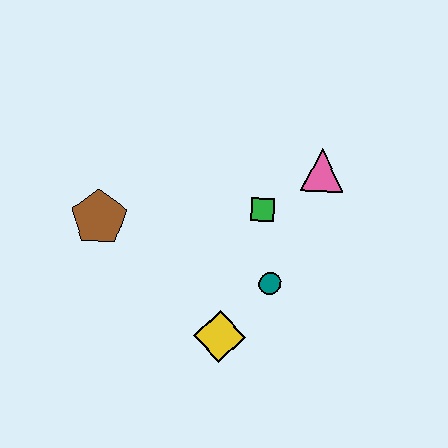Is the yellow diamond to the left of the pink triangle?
Yes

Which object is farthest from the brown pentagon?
The pink triangle is farthest from the brown pentagon.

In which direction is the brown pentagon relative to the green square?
The brown pentagon is to the left of the green square.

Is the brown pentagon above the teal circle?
Yes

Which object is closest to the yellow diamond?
The teal circle is closest to the yellow diamond.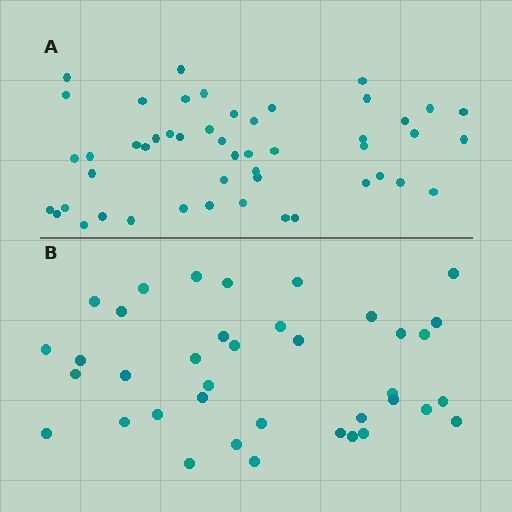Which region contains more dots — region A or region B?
Region A (the top region) has more dots.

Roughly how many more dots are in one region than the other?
Region A has roughly 12 or so more dots than region B.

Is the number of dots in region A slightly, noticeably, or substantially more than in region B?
Region A has noticeably more, but not dramatically so. The ratio is roughly 1.3 to 1.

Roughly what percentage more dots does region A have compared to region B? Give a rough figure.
About 30% more.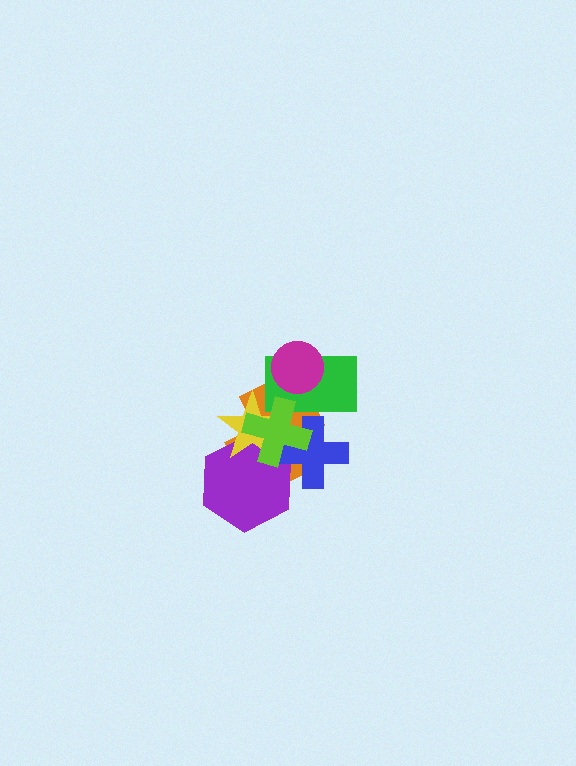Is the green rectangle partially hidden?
Yes, it is partially covered by another shape.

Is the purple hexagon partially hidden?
Yes, it is partially covered by another shape.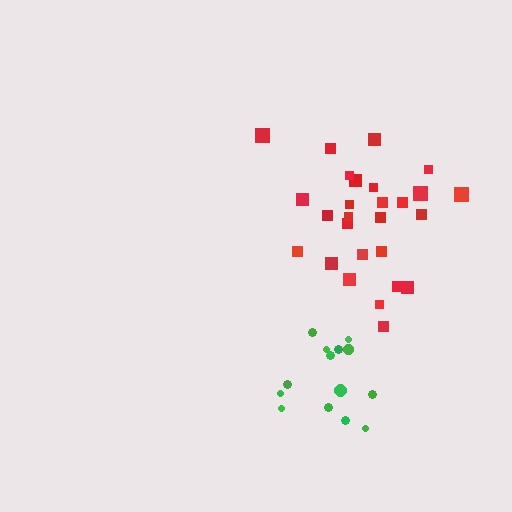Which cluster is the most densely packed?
Green.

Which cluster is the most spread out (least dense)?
Red.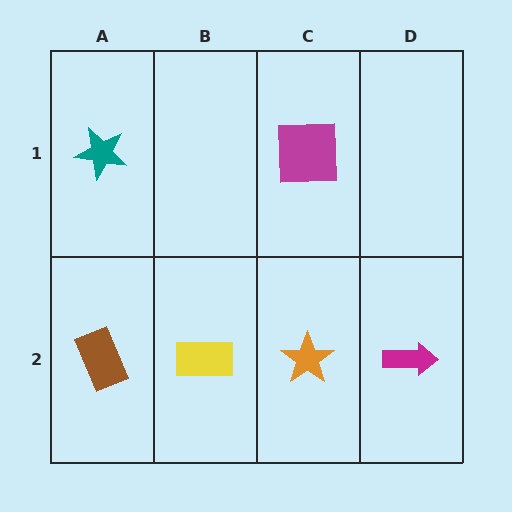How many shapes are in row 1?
2 shapes.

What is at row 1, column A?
A teal star.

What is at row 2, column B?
A yellow rectangle.